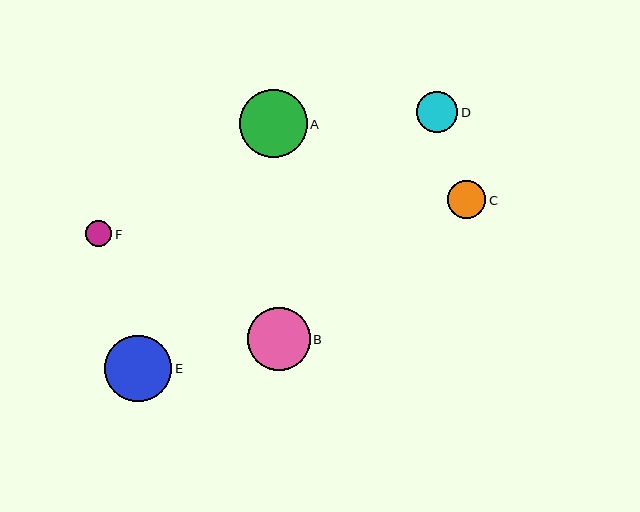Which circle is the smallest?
Circle F is the smallest with a size of approximately 26 pixels.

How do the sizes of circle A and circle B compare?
Circle A and circle B are approximately the same size.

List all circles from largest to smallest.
From largest to smallest: A, E, B, D, C, F.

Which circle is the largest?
Circle A is the largest with a size of approximately 68 pixels.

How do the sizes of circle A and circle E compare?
Circle A and circle E are approximately the same size.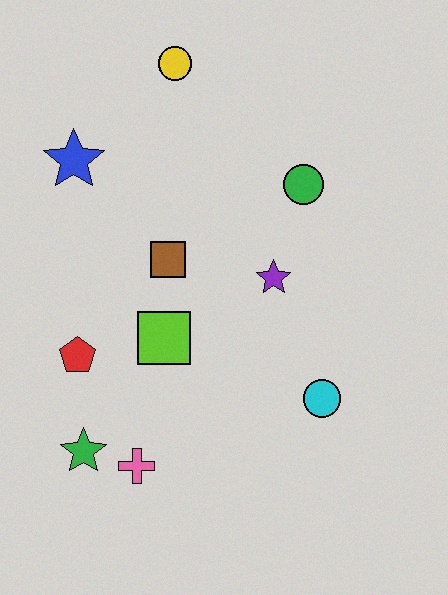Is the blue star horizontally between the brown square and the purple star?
No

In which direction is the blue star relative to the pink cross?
The blue star is above the pink cross.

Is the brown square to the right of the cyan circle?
No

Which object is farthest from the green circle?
The green star is farthest from the green circle.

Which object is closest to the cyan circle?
The purple star is closest to the cyan circle.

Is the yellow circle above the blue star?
Yes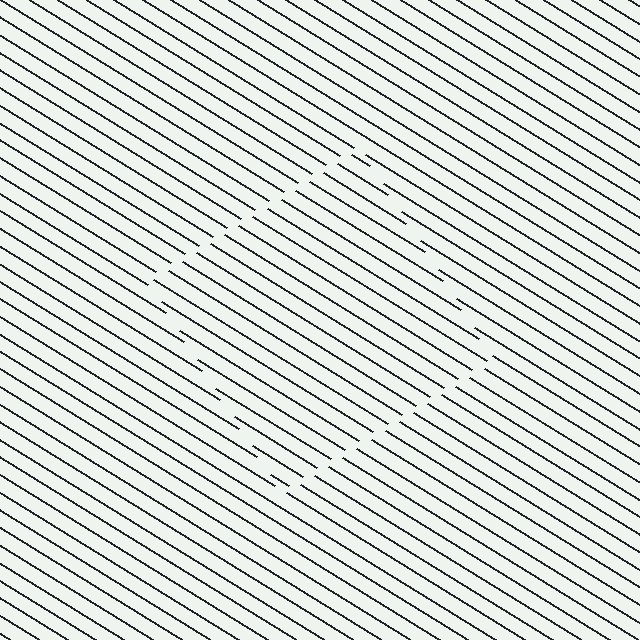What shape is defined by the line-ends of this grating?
An illusory square. The interior of the shape contains the same grating, shifted by half a period — the contour is defined by the phase discontinuity where line-ends from the inner and outer gratings abut.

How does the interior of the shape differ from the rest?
The interior of the shape contains the same grating, shifted by half a period — the contour is defined by the phase discontinuity where line-ends from the inner and outer gratings abut.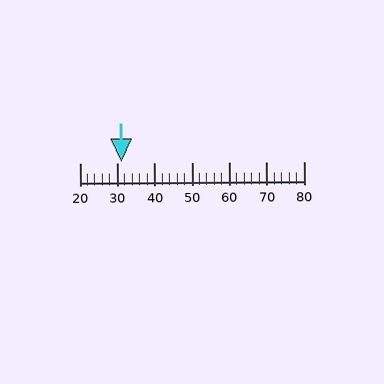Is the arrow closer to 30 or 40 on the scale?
The arrow is closer to 30.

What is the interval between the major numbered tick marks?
The major tick marks are spaced 10 units apart.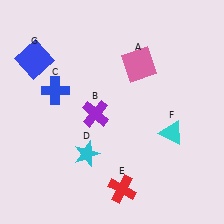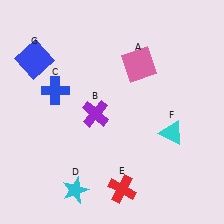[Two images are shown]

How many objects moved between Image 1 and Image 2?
1 object moved between the two images.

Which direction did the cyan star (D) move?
The cyan star (D) moved down.